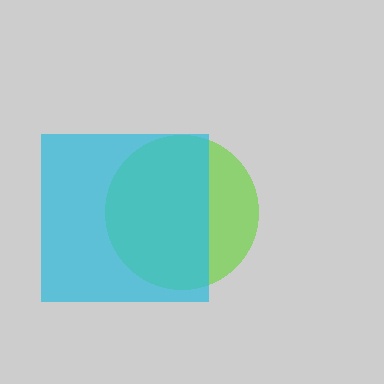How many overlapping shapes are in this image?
There are 2 overlapping shapes in the image.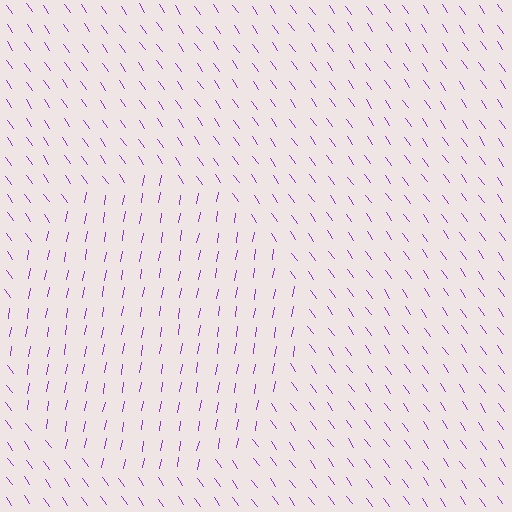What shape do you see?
I see a circle.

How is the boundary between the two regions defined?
The boundary is defined purely by a change in line orientation (approximately 45 degrees difference). All lines are the same color and thickness.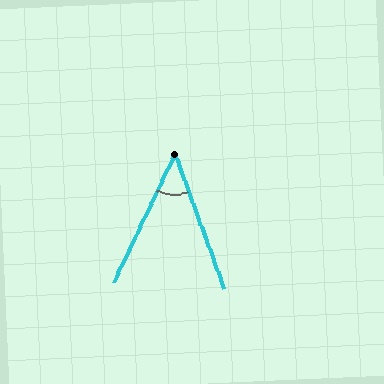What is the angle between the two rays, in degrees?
Approximately 46 degrees.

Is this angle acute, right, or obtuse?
It is acute.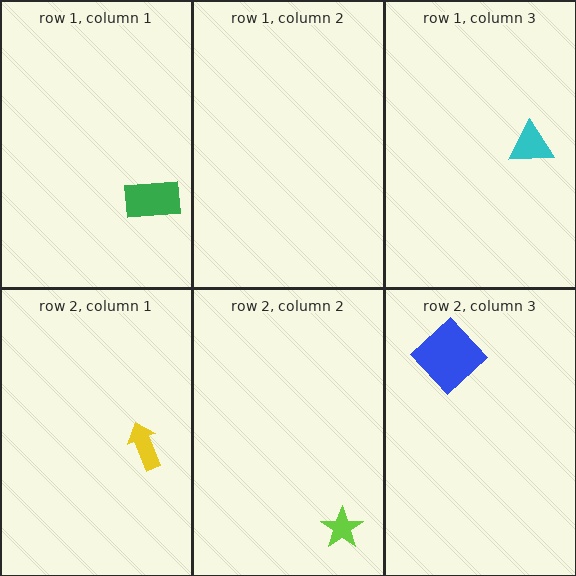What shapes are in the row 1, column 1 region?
The green rectangle.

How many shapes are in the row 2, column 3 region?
1.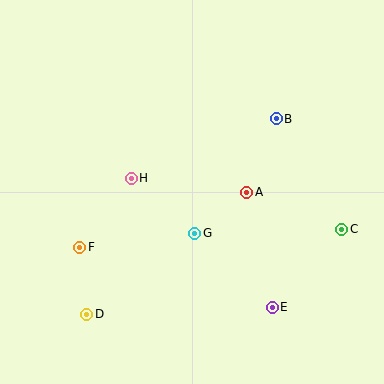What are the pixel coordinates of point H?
Point H is at (131, 178).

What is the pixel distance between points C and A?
The distance between C and A is 102 pixels.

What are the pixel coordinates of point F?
Point F is at (80, 247).